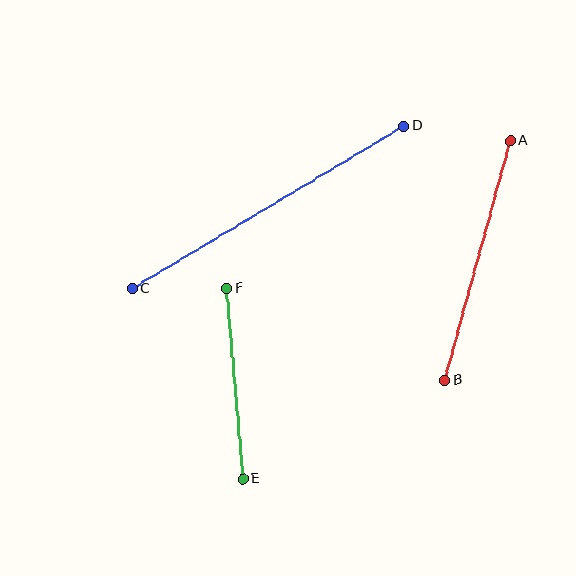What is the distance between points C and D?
The distance is approximately 317 pixels.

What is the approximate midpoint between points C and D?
The midpoint is at approximately (268, 207) pixels.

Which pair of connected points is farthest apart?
Points C and D are farthest apart.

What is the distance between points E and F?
The distance is approximately 191 pixels.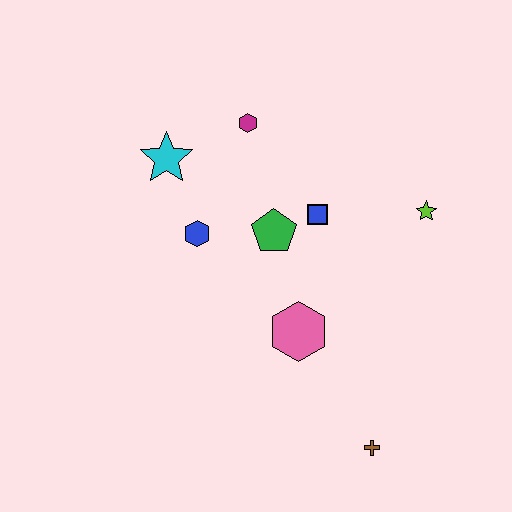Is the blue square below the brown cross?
No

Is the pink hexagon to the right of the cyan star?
Yes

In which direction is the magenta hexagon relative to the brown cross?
The magenta hexagon is above the brown cross.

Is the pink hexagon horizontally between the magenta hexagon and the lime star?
Yes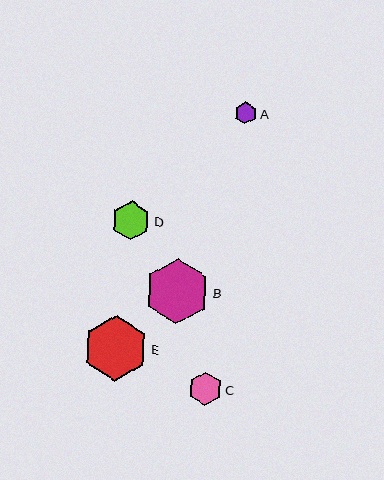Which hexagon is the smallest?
Hexagon A is the smallest with a size of approximately 22 pixels.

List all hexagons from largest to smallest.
From largest to smallest: E, B, D, C, A.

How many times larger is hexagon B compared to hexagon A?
Hexagon B is approximately 2.9 times the size of hexagon A.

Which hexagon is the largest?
Hexagon E is the largest with a size of approximately 66 pixels.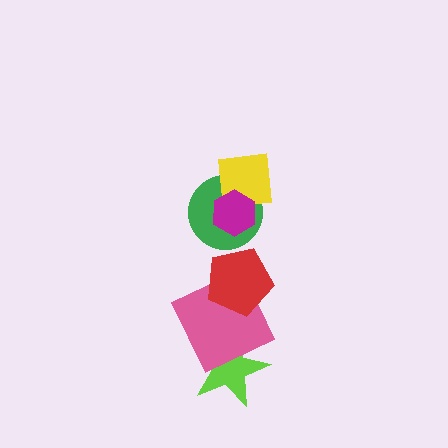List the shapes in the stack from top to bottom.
From top to bottom: the magenta hexagon, the yellow square, the green circle, the red pentagon, the pink square, the lime star.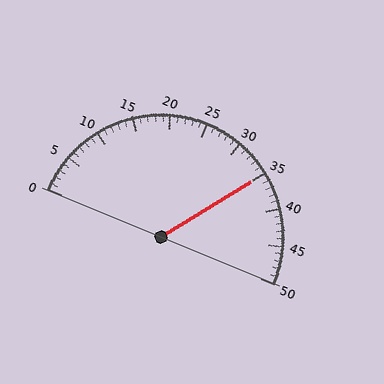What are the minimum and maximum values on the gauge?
The gauge ranges from 0 to 50.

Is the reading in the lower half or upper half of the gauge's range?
The reading is in the upper half of the range (0 to 50).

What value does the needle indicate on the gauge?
The needle indicates approximately 35.